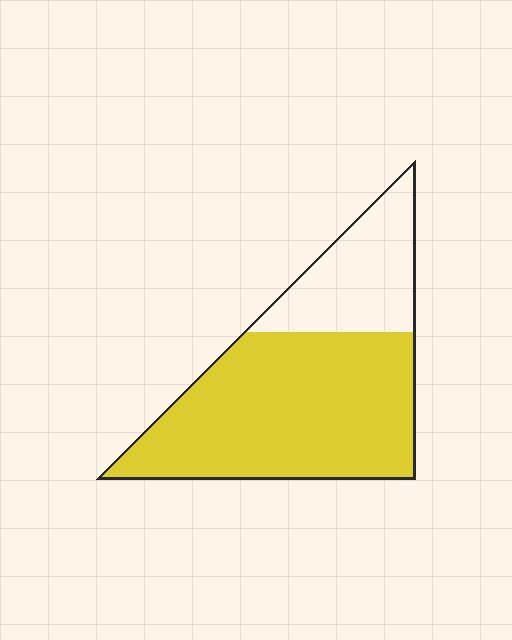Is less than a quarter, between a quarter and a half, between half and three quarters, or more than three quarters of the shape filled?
Between half and three quarters.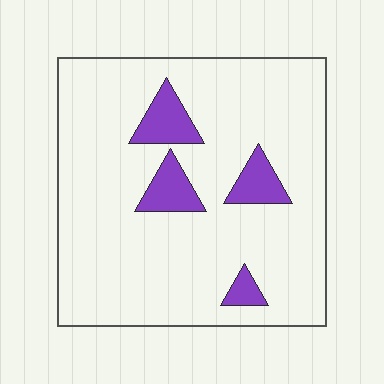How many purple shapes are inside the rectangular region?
4.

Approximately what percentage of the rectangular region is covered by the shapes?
Approximately 10%.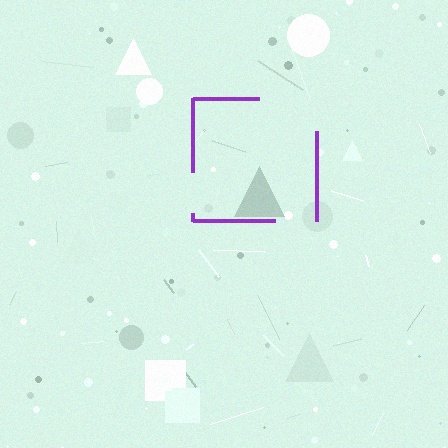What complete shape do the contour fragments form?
The contour fragments form a square.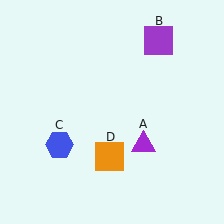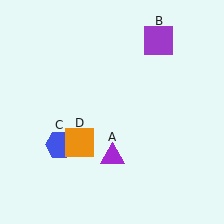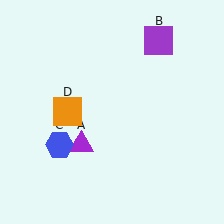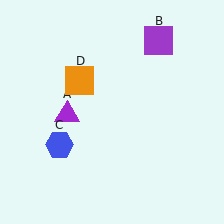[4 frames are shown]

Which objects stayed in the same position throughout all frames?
Purple square (object B) and blue hexagon (object C) remained stationary.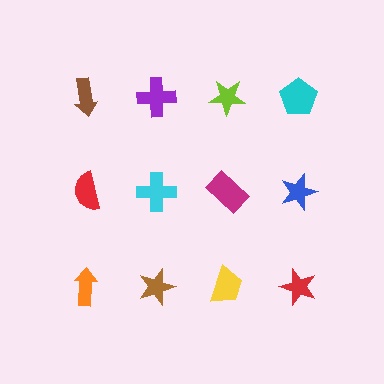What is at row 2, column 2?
A cyan cross.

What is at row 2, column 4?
A blue star.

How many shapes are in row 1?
4 shapes.